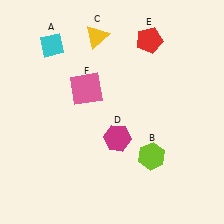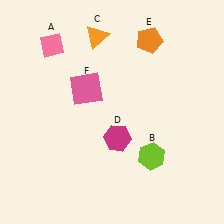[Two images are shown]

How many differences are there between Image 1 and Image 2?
There are 3 differences between the two images.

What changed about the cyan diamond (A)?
In Image 1, A is cyan. In Image 2, it changed to pink.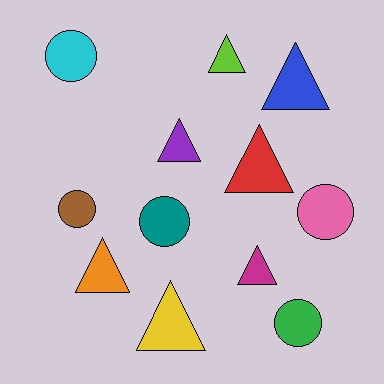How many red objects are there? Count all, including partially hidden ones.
There is 1 red object.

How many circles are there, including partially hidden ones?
There are 5 circles.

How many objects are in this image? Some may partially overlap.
There are 12 objects.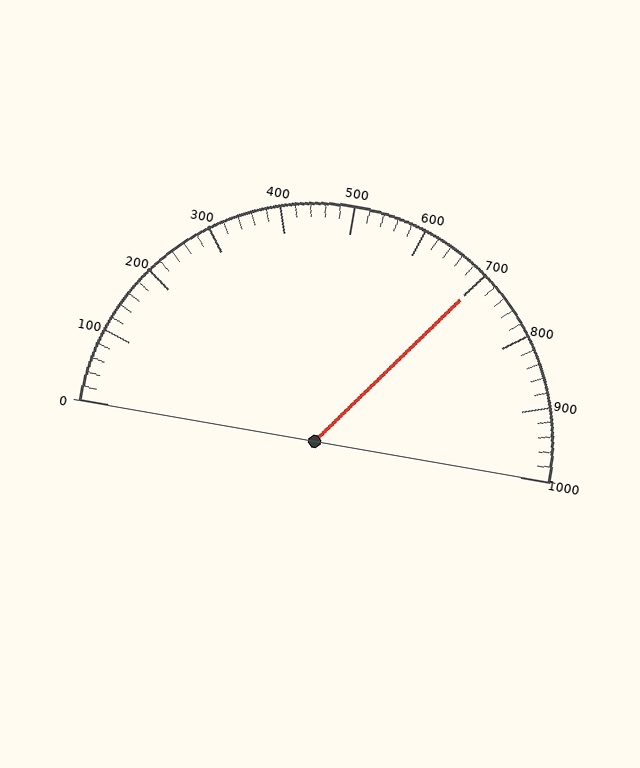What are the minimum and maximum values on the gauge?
The gauge ranges from 0 to 1000.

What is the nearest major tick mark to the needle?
The nearest major tick mark is 700.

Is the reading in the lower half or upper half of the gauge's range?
The reading is in the upper half of the range (0 to 1000).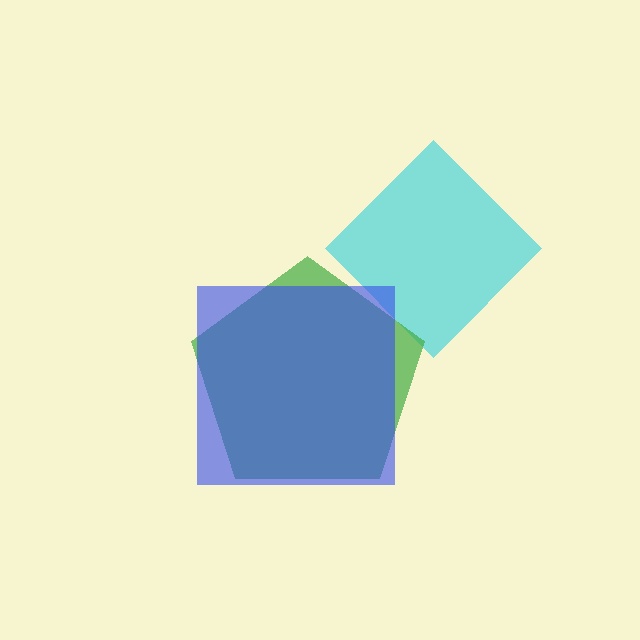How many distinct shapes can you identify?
There are 3 distinct shapes: a cyan diamond, a green pentagon, a blue square.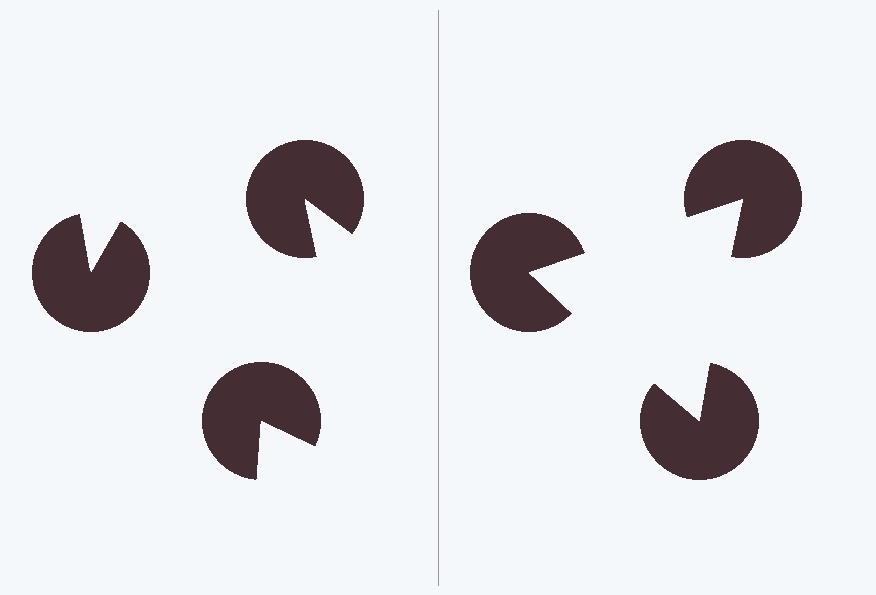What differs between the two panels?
The pac-man discs are positioned identically on both sides; only the wedge orientations differ. On the right they align to a triangle; on the left they are misaligned.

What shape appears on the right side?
An illusory triangle.